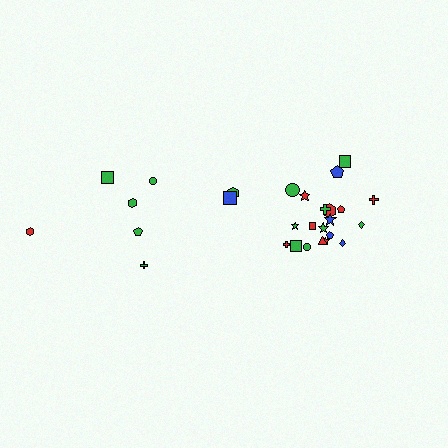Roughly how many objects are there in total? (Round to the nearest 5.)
Roughly 30 objects in total.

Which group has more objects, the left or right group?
The right group.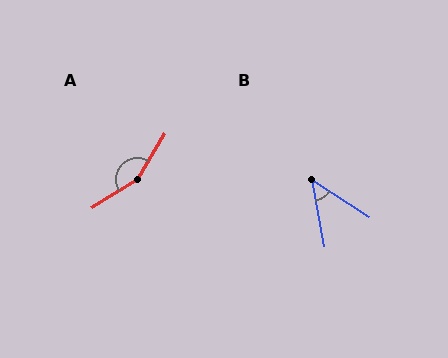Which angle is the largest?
A, at approximately 152 degrees.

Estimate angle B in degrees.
Approximately 47 degrees.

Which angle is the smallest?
B, at approximately 47 degrees.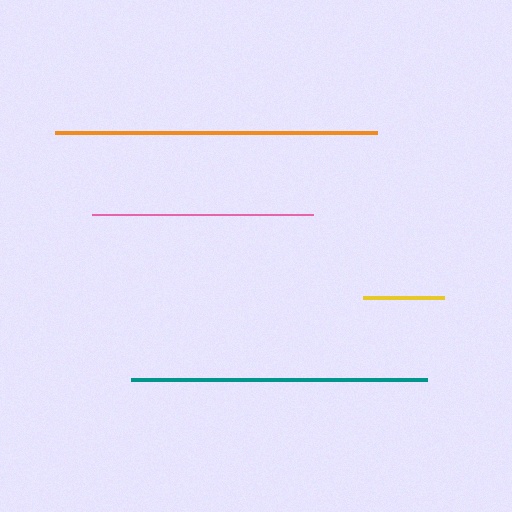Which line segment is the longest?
The orange line is the longest at approximately 322 pixels.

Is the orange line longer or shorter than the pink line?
The orange line is longer than the pink line.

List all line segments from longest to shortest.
From longest to shortest: orange, teal, pink, yellow.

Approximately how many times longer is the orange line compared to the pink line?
The orange line is approximately 1.5 times the length of the pink line.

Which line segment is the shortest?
The yellow line is the shortest at approximately 81 pixels.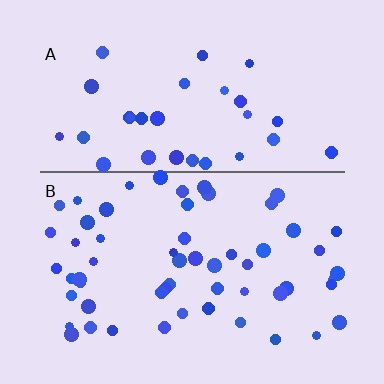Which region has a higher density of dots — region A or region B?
B (the bottom).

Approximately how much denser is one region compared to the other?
Approximately 1.8× — region B over region A.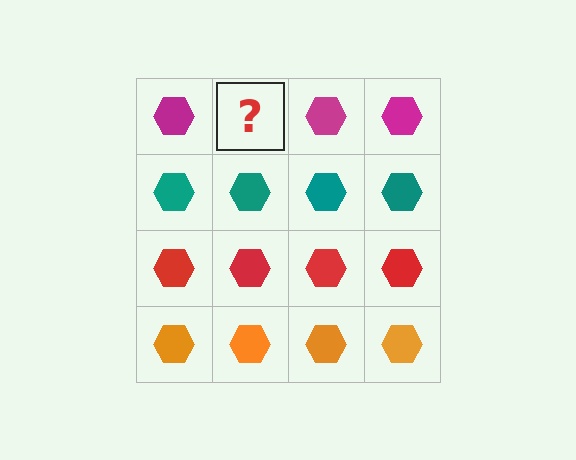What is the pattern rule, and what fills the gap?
The rule is that each row has a consistent color. The gap should be filled with a magenta hexagon.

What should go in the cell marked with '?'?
The missing cell should contain a magenta hexagon.